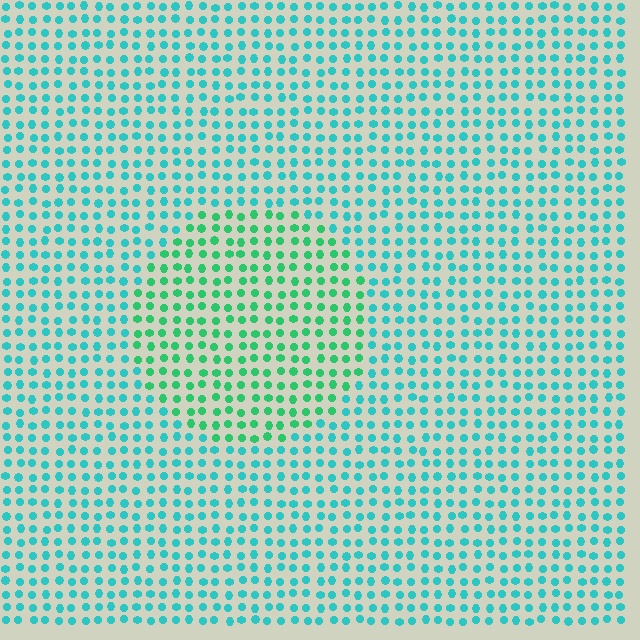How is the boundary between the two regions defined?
The boundary is defined purely by a slight shift in hue (about 34 degrees). Spacing, size, and orientation are identical on both sides.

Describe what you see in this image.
The image is filled with small cyan elements in a uniform arrangement. A circle-shaped region is visible where the elements are tinted to a slightly different hue, forming a subtle color boundary.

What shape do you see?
I see a circle.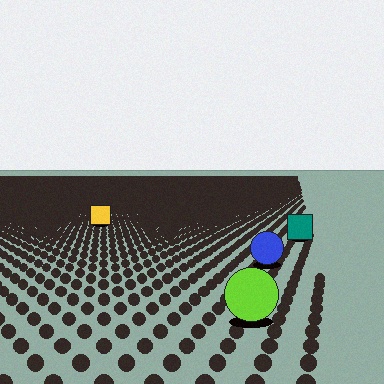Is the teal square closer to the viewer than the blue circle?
No. The blue circle is closer — you can tell from the texture gradient: the ground texture is coarser near it.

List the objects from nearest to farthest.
From nearest to farthest: the lime circle, the blue circle, the teal square, the yellow square.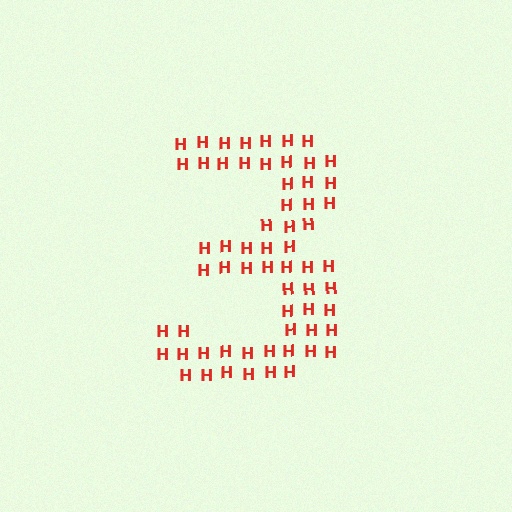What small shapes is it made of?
It is made of small letter H's.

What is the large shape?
The large shape is the digit 3.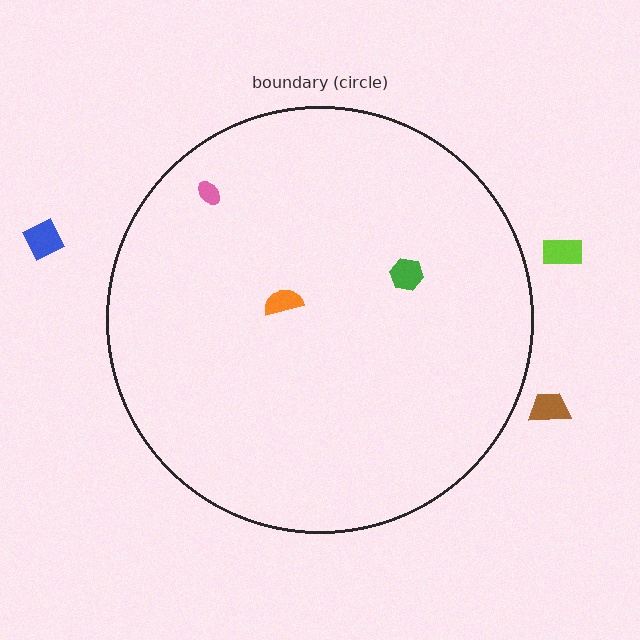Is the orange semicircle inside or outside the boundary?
Inside.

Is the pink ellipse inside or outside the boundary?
Inside.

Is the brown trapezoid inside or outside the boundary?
Outside.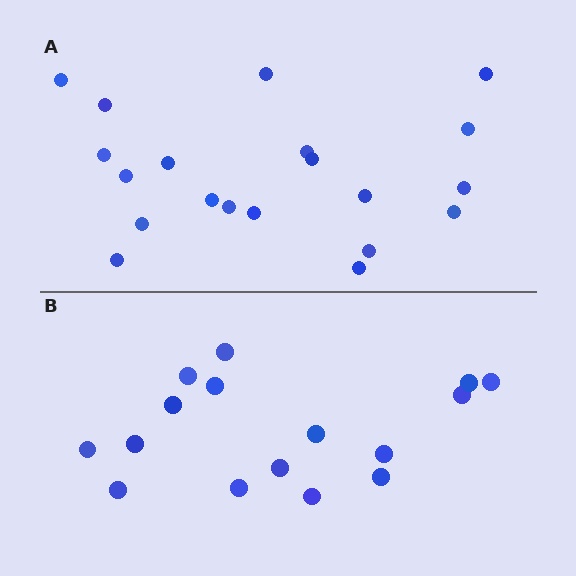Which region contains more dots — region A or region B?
Region A (the top region) has more dots.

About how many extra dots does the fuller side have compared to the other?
Region A has about 4 more dots than region B.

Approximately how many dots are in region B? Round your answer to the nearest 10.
About 20 dots. (The exact count is 16, which rounds to 20.)